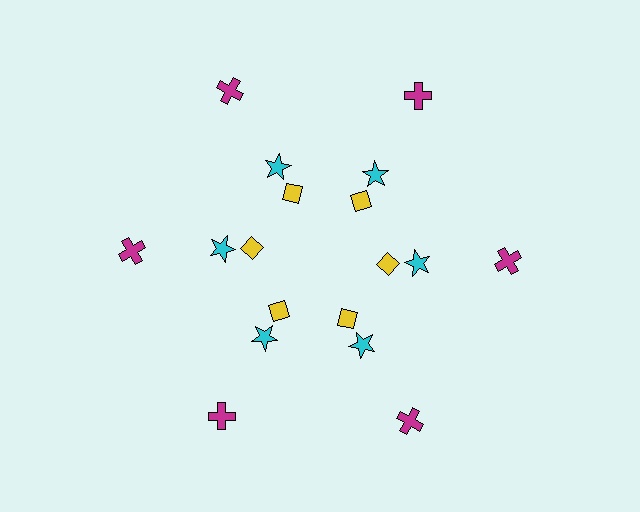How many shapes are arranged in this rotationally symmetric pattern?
There are 18 shapes, arranged in 6 groups of 3.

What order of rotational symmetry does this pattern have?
This pattern has 6-fold rotational symmetry.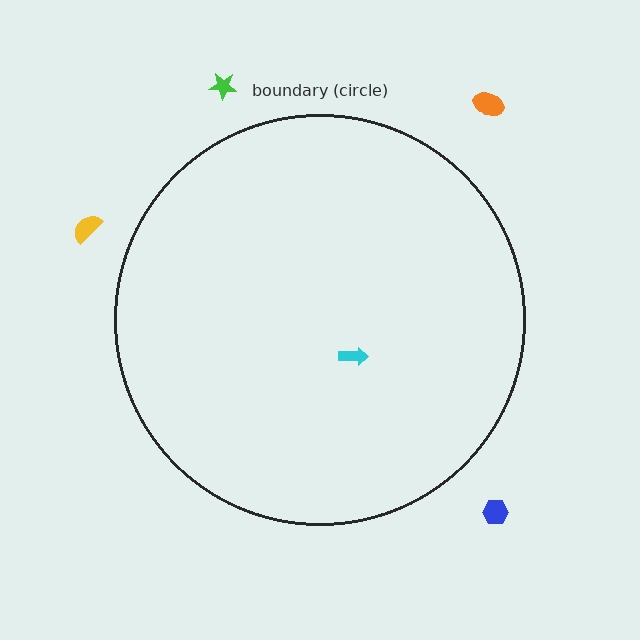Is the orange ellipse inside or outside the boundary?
Outside.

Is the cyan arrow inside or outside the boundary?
Inside.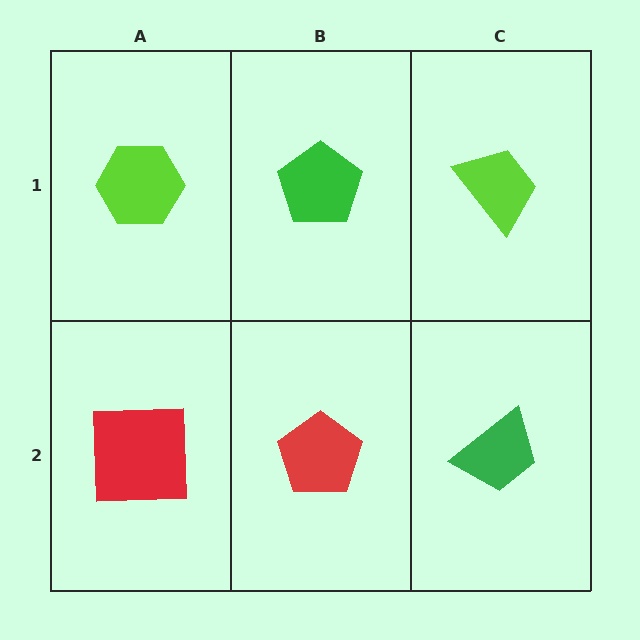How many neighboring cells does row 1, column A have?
2.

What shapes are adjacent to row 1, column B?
A red pentagon (row 2, column B), a lime hexagon (row 1, column A), a lime trapezoid (row 1, column C).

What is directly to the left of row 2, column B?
A red square.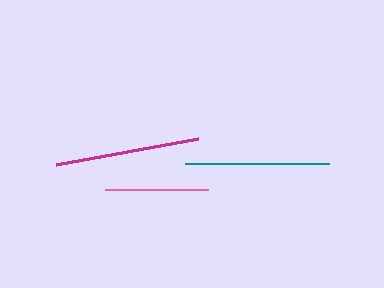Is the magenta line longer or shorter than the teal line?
The magenta line is longer than the teal line.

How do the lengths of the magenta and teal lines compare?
The magenta and teal lines are approximately the same length.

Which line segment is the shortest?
The pink line is the shortest at approximately 102 pixels.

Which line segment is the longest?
The magenta line is the longest at approximately 144 pixels.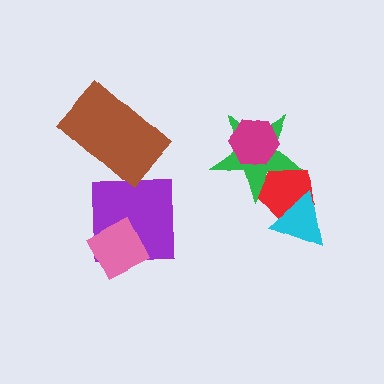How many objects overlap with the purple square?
1 object overlaps with the purple square.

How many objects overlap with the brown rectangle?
0 objects overlap with the brown rectangle.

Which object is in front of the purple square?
The pink diamond is in front of the purple square.